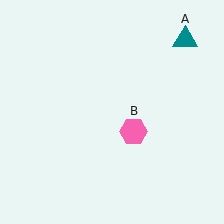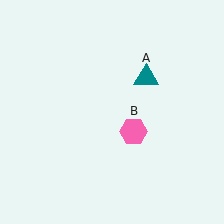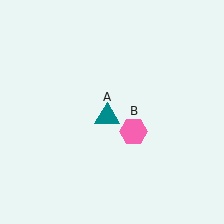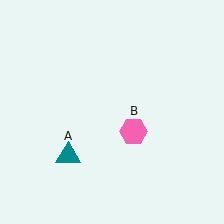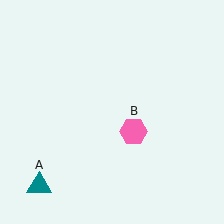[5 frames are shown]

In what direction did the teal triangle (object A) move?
The teal triangle (object A) moved down and to the left.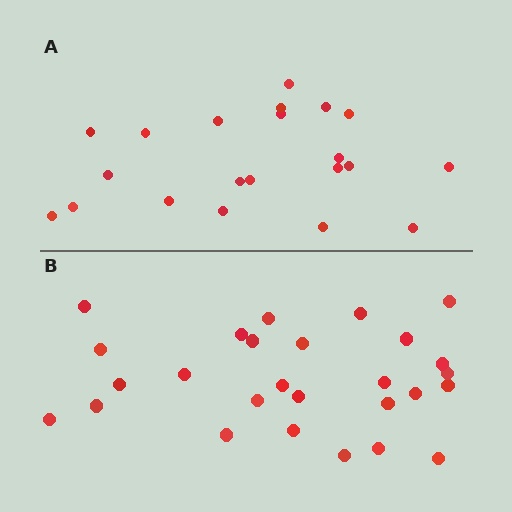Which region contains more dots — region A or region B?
Region B (the bottom region) has more dots.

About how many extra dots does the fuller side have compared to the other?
Region B has about 6 more dots than region A.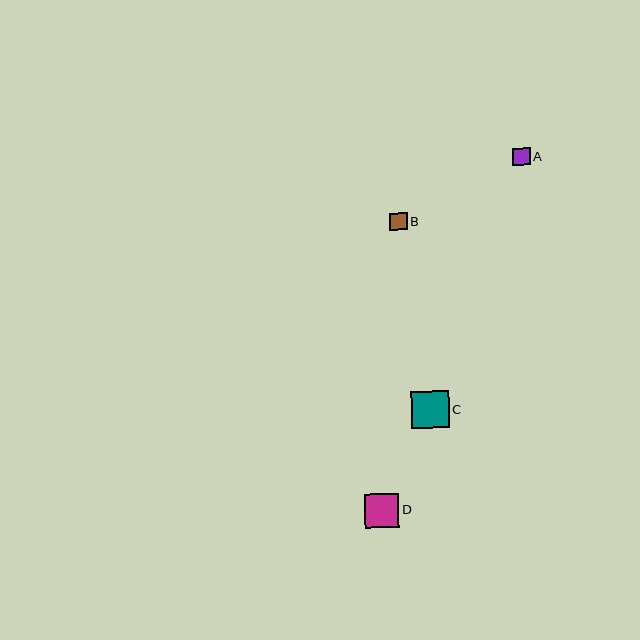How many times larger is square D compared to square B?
Square D is approximately 2.0 times the size of square B.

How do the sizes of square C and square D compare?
Square C and square D are approximately the same size.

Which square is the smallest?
Square A is the smallest with a size of approximately 17 pixels.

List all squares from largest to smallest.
From largest to smallest: C, D, B, A.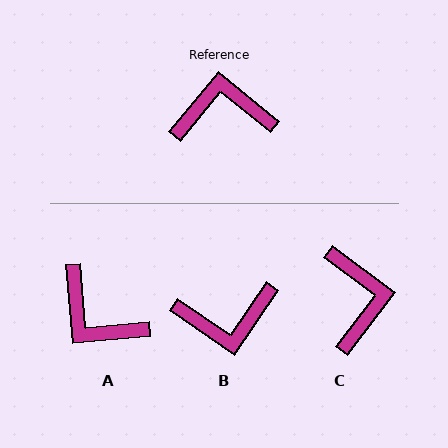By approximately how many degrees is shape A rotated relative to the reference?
Approximately 134 degrees counter-clockwise.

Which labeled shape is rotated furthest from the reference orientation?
B, about 175 degrees away.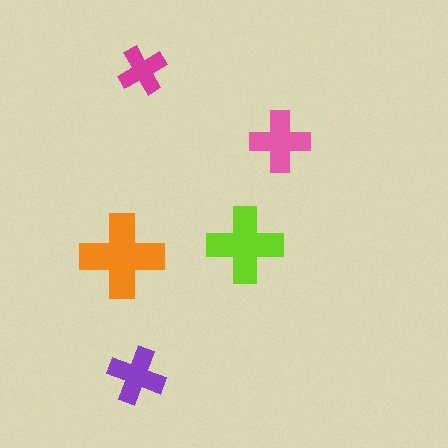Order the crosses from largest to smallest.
the orange one, the lime one, the pink one, the purple one, the magenta one.